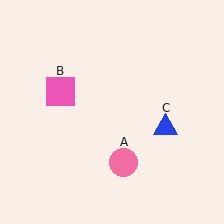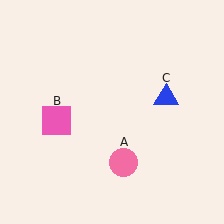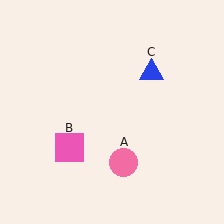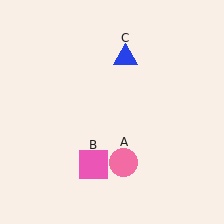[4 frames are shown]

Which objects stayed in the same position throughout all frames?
Pink circle (object A) remained stationary.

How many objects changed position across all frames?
2 objects changed position: pink square (object B), blue triangle (object C).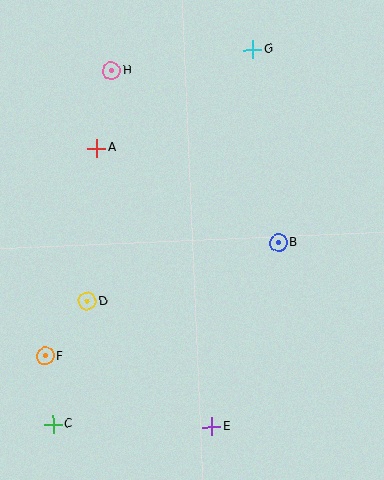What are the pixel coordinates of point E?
Point E is at (212, 427).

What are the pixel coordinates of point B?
Point B is at (279, 243).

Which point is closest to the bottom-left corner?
Point C is closest to the bottom-left corner.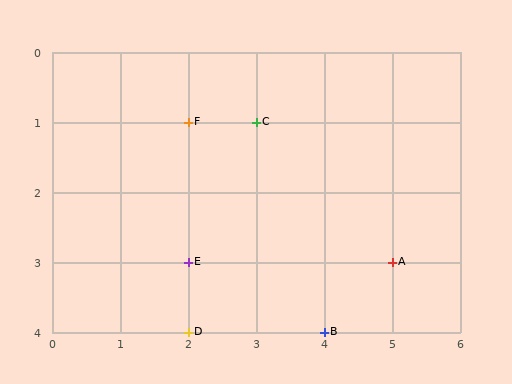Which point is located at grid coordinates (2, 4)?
Point D is at (2, 4).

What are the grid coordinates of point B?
Point B is at grid coordinates (4, 4).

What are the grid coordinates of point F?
Point F is at grid coordinates (2, 1).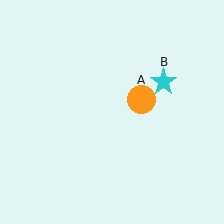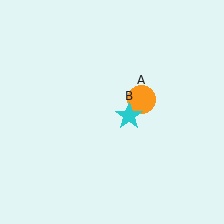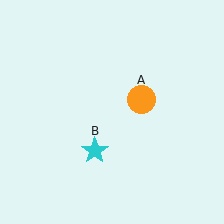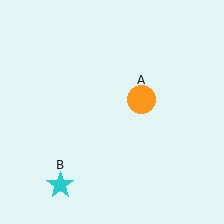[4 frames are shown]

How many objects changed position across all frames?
1 object changed position: cyan star (object B).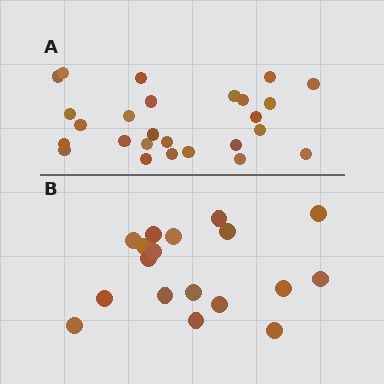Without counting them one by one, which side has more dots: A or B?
Region A (the top region) has more dots.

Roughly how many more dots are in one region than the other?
Region A has roughly 8 or so more dots than region B.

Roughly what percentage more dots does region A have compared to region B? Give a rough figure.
About 45% more.